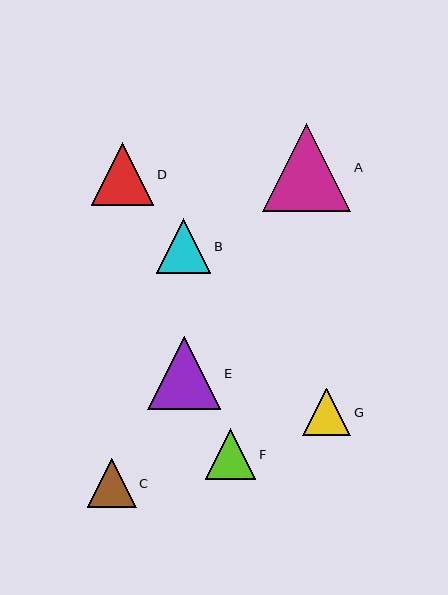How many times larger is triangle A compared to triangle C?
Triangle A is approximately 1.8 times the size of triangle C.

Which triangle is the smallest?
Triangle G is the smallest with a size of approximately 48 pixels.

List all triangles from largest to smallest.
From largest to smallest: A, E, D, B, F, C, G.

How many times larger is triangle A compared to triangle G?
Triangle A is approximately 1.8 times the size of triangle G.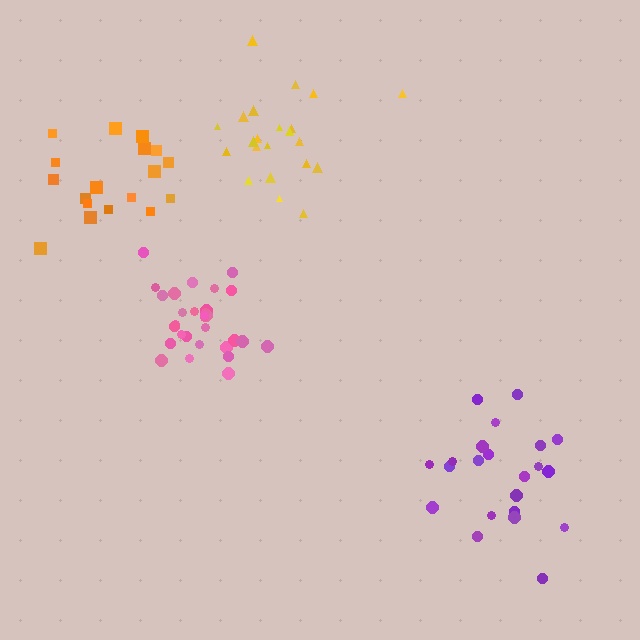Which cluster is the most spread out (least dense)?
Purple.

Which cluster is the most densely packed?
Pink.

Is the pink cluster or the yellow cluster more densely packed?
Pink.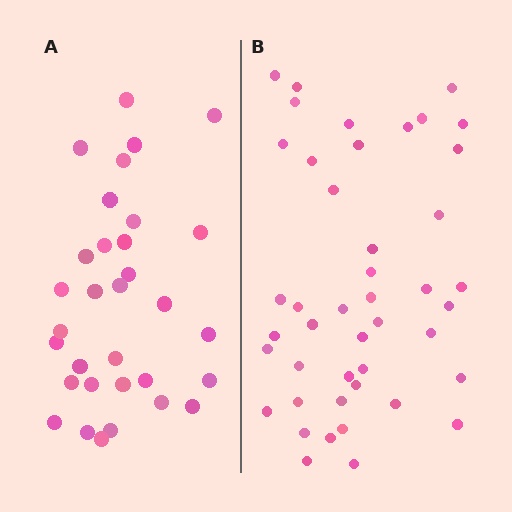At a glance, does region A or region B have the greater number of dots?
Region B (the right region) has more dots.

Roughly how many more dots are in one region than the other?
Region B has roughly 12 or so more dots than region A.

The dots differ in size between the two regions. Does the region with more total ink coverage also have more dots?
No. Region A has more total ink coverage because its dots are larger, but region B actually contains more individual dots. Total area can be misleading — the number of items is what matters here.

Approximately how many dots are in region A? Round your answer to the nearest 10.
About 30 dots. (The exact count is 32, which rounds to 30.)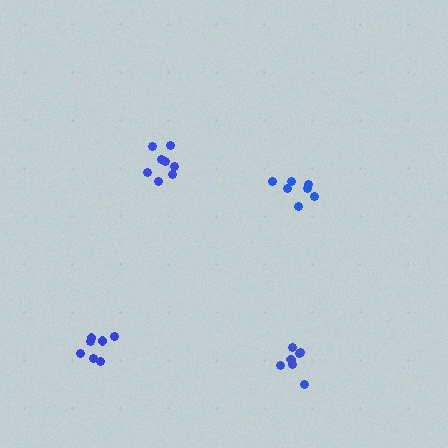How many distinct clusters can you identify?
There are 4 distinct clusters.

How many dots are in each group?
Group 1: 8 dots, Group 2: 7 dots, Group 3: 7 dots, Group 4: 7 dots (29 total).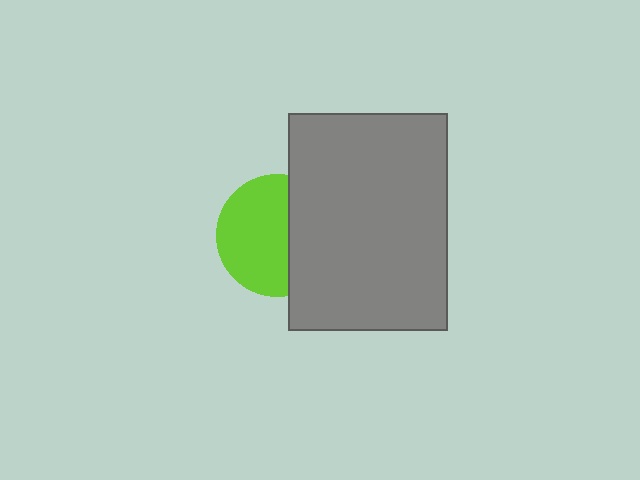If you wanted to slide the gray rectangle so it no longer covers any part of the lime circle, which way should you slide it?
Slide it right — that is the most direct way to separate the two shapes.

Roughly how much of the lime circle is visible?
About half of it is visible (roughly 60%).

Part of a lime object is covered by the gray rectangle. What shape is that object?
It is a circle.